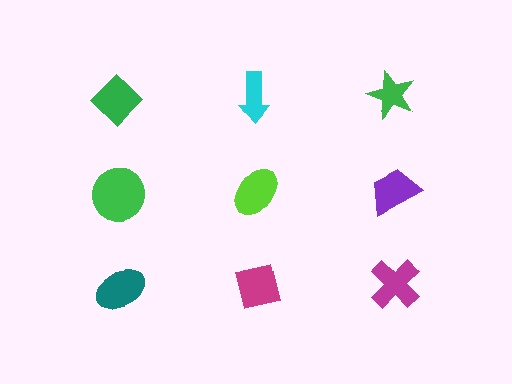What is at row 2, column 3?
A purple trapezoid.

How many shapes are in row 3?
3 shapes.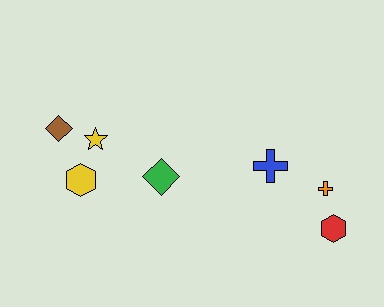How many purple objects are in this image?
There are no purple objects.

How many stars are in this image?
There is 1 star.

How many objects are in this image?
There are 7 objects.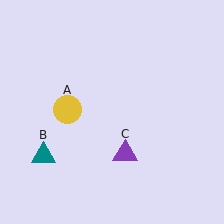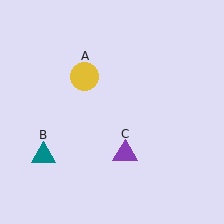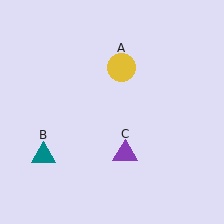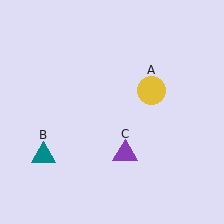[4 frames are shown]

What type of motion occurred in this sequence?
The yellow circle (object A) rotated clockwise around the center of the scene.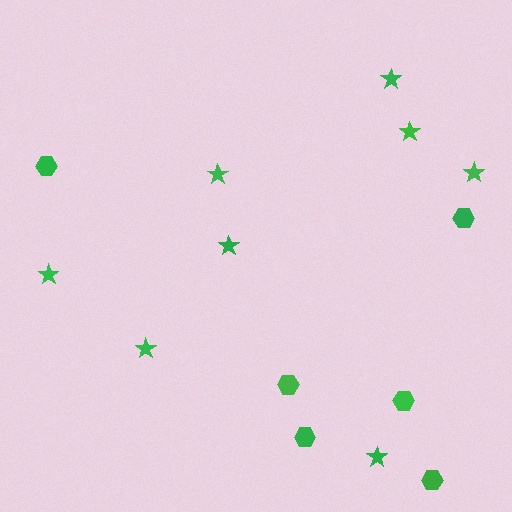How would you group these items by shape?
There are 2 groups: one group of hexagons (6) and one group of stars (8).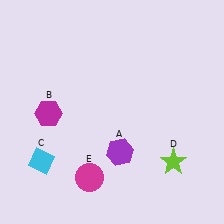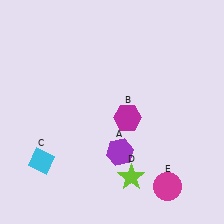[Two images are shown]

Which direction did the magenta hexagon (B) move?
The magenta hexagon (B) moved right.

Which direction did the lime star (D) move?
The lime star (D) moved left.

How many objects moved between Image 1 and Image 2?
3 objects moved between the two images.